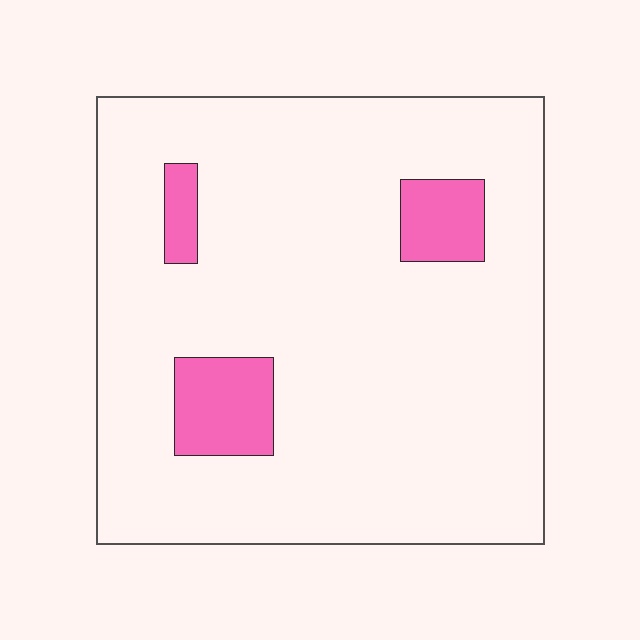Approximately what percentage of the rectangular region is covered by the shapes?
Approximately 10%.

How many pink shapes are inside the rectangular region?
3.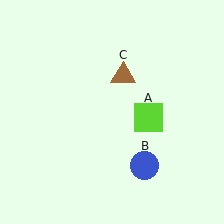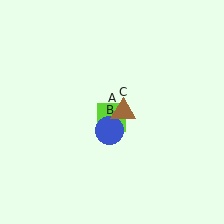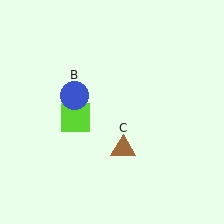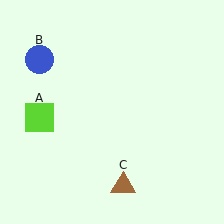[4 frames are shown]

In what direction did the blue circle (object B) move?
The blue circle (object B) moved up and to the left.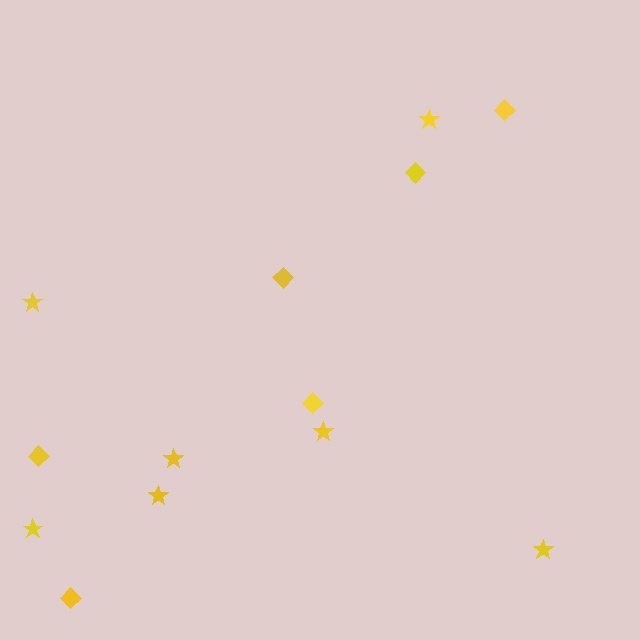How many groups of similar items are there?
There are 2 groups: one group of stars (7) and one group of diamonds (6).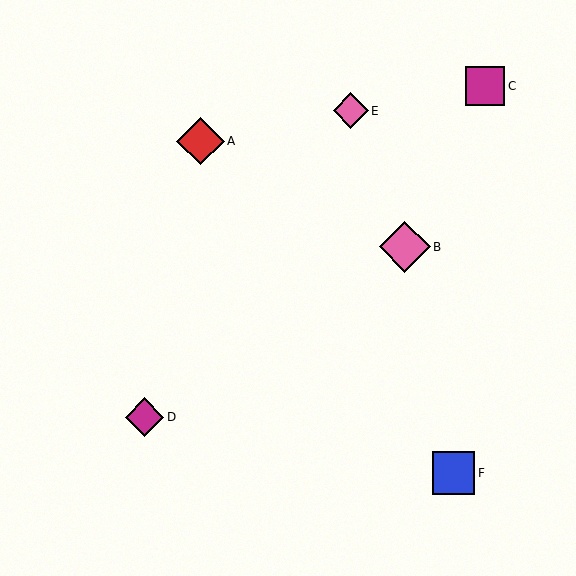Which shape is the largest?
The pink diamond (labeled B) is the largest.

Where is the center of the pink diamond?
The center of the pink diamond is at (405, 247).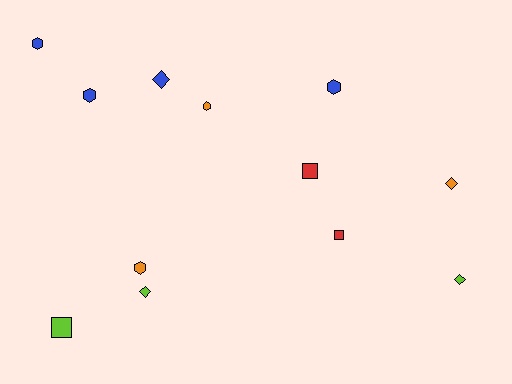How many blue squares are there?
There are no blue squares.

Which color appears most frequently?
Blue, with 4 objects.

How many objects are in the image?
There are 12 objects.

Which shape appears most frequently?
Hexagon, with 5 objects.